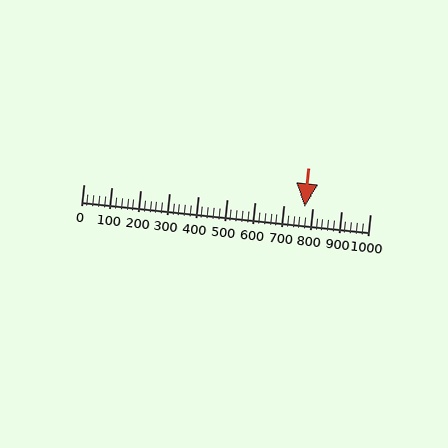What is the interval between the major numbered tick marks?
The major tick marks are spaced 100 units apart.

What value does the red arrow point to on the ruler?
The red arrow points to approximately 773.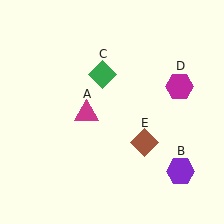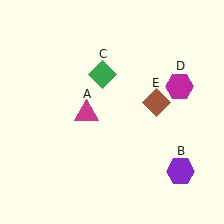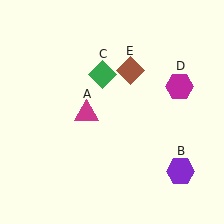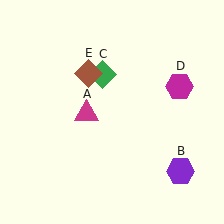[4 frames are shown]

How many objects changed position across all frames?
1 object changed position: brown diamond (object E).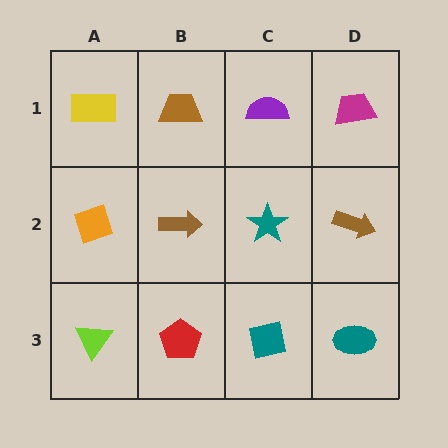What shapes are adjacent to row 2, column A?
A yellow rectangle (row 1, column A), a lime triangle (row 3, column A), a brown arrow (row 2, column B).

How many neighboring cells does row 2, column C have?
4.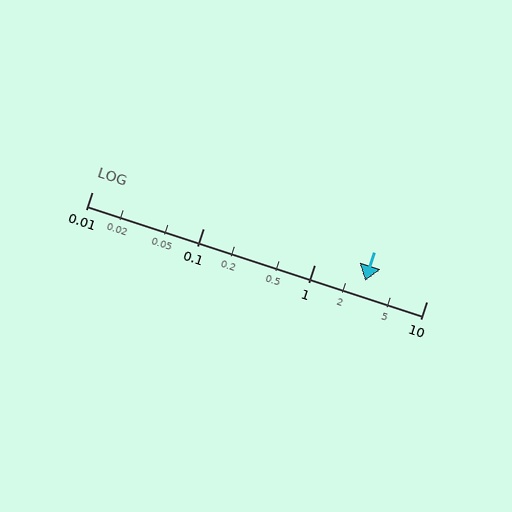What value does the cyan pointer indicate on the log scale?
The pointer indicates approximately 2.8.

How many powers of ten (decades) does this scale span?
The scale spans 3 decades, from 0.01 to 10.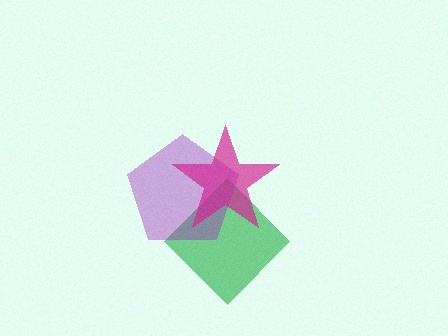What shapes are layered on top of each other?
The layered shapes are: a green diamond, a purple pentagon, a magenta star.